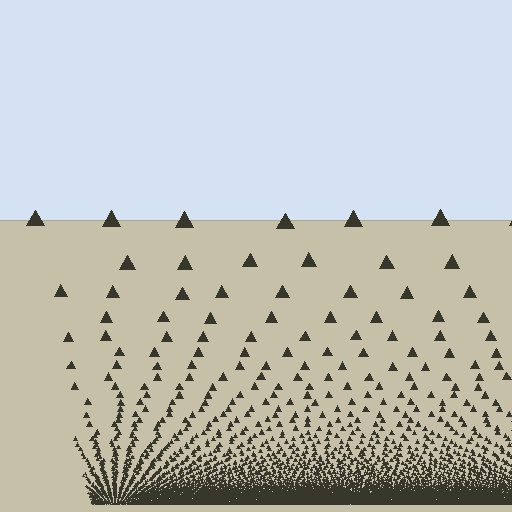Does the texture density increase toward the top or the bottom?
Density increases toward the bottom.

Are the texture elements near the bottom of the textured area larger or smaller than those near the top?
Smaller. The gradient is inverted — elements near the bottom are smaller and denser.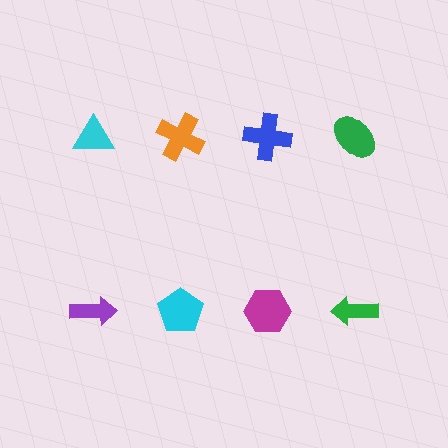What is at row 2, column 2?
A cyan pentagon.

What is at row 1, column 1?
A cyan triangle.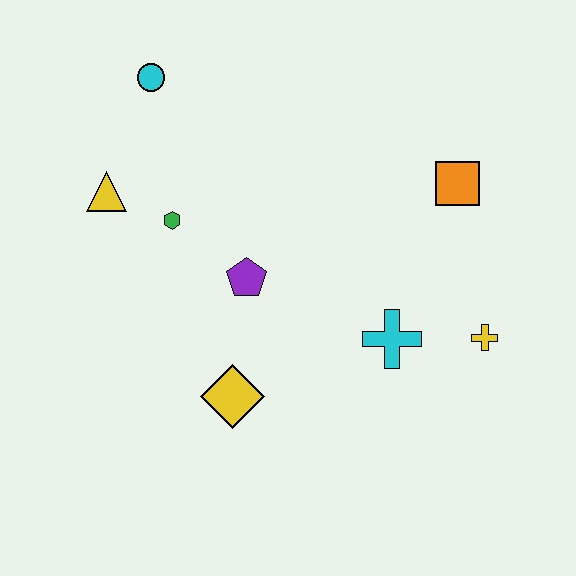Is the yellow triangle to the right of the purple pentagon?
No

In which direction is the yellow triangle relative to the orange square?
The yellow triangle is to the left of the orange square.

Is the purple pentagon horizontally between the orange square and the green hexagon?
Yes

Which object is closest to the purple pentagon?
The green hexagon is closest to the purple pentagon.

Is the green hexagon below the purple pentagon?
No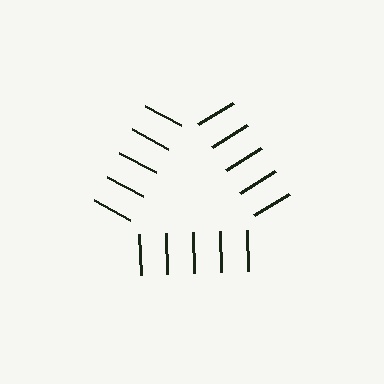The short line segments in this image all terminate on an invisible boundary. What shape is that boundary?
An illusory triangle — the line segments terminate on its edges but no continuous stroke is drawn.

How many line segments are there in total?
15 — 5 along each of the 3 edges.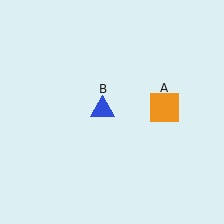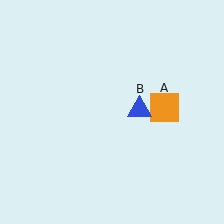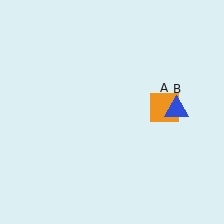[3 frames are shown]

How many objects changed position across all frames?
1 object changed position: blue triangle (object B).